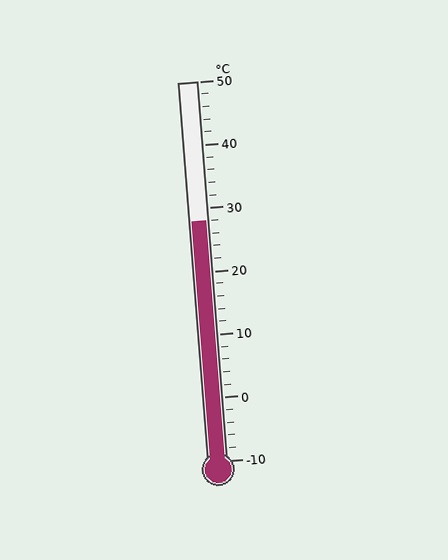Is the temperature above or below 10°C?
The temperature is above 10°C.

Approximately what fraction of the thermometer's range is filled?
The thermometer is filled to approximately 65% of its range.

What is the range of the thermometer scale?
The thermometer scale ranges from -10°C to 50°C.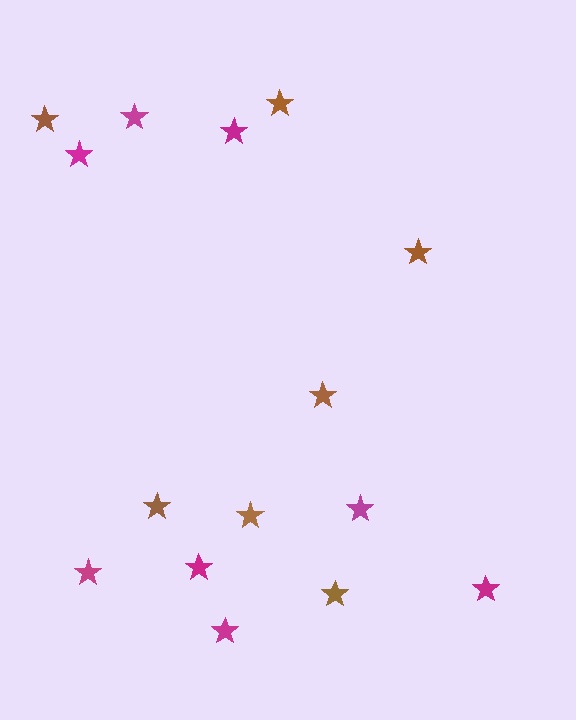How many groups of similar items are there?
There are 2 groups: one group of brown stars (7) and one group of magenta stars (8).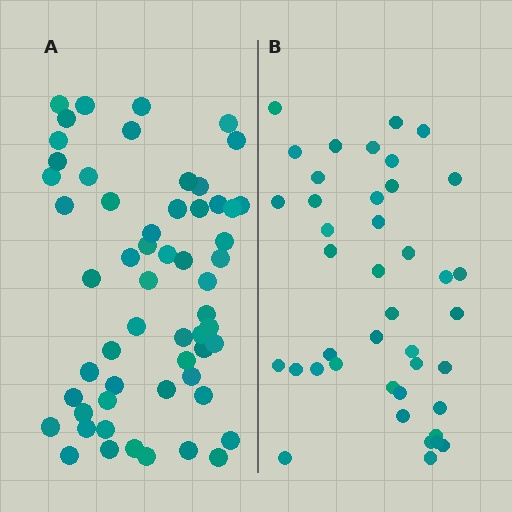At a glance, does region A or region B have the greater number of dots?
Region A (the left region) has more dots.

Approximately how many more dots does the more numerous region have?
Region A has approximately 15 more dots than region B.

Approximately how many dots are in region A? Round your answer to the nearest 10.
About 60 dots. (The exact count is 57, which rounds to 60.)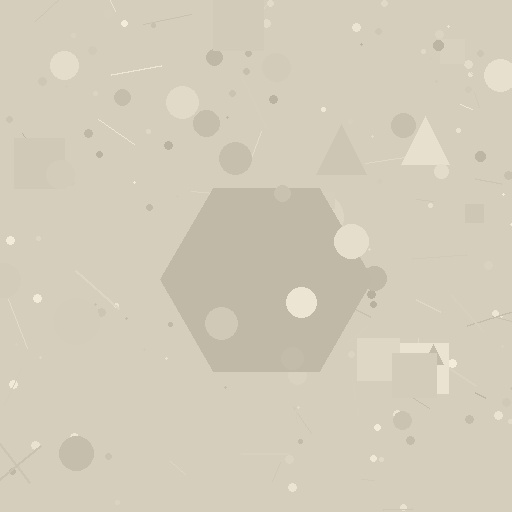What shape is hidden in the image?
A hexagon is hidden in the image.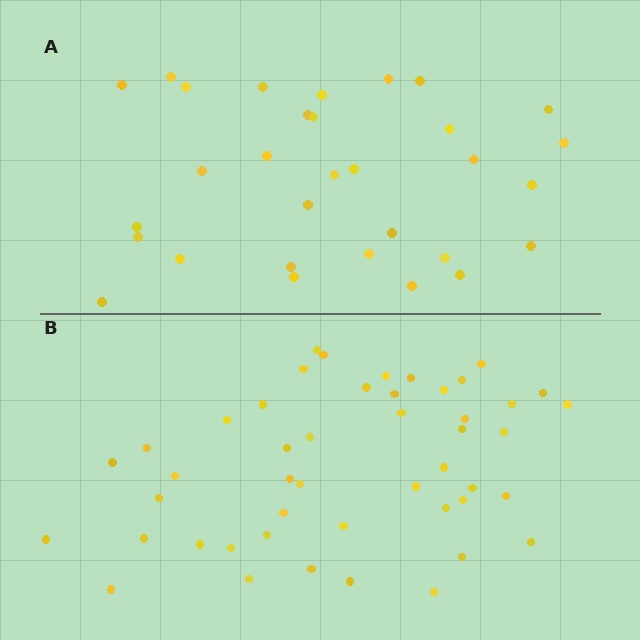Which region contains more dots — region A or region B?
Region B (the bottom region) has more dots.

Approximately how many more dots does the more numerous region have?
Region B has approximately 15 more dots than region A.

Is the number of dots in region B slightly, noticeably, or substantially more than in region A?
Region B has substantially more. The ratio is roughly 1.5 to 1.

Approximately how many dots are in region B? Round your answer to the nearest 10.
About 50 dots. (The exact count is 47, which rounds to 50.)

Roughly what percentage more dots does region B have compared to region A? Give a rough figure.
About 50% more.